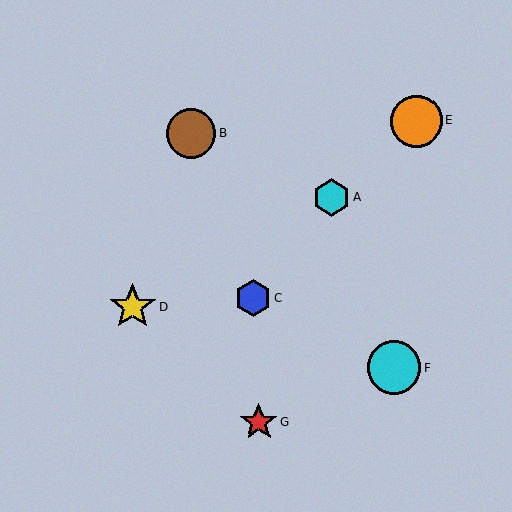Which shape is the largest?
The cyan circle (labeled F) is the largest.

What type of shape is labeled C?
Shape C is a blue hexagon.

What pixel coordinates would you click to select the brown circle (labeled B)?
Click at (191, 134) to select the brown circle B.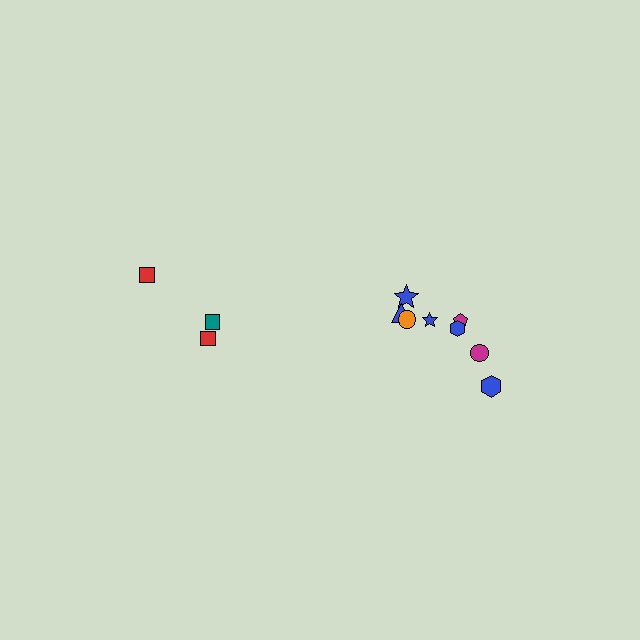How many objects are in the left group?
There are 3 objects.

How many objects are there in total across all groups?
There are 11 objects.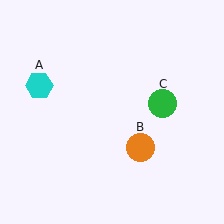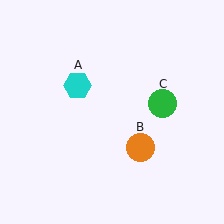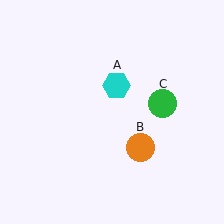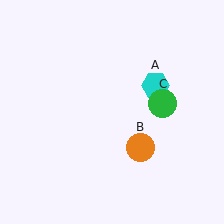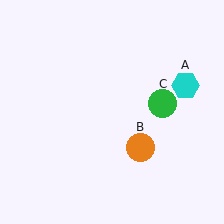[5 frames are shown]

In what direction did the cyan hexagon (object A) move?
The cyan hexagon (object A) moved right.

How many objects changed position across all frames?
1 object changed position: cyan hexagon (object A).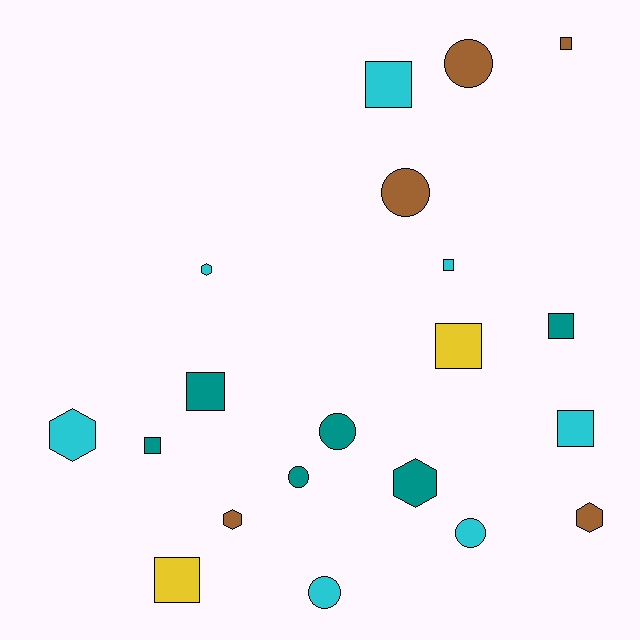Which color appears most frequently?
Cyan, with 7 objects.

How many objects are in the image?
There are 20 objects.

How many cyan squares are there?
There are 3 cyan squares.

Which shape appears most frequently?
Square, with 9 objects.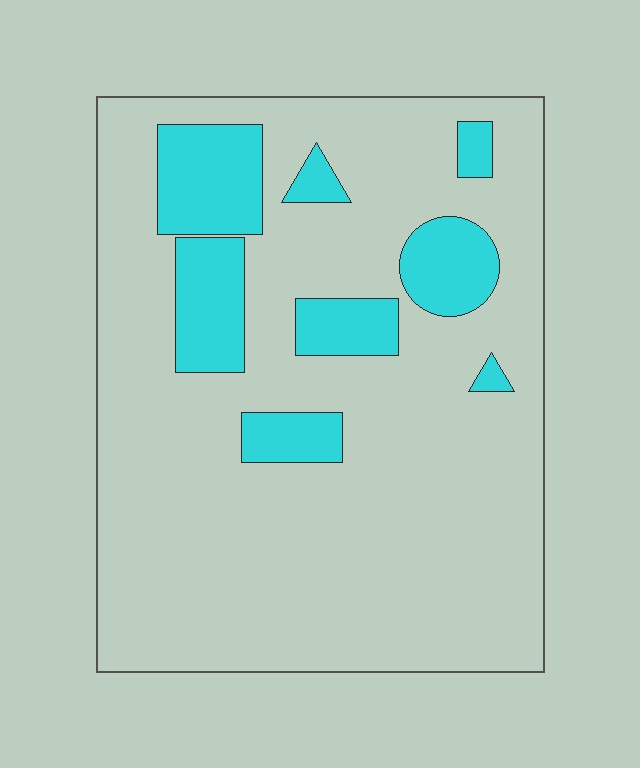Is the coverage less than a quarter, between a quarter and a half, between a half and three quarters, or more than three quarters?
Less than a quarter.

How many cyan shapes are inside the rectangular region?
8.